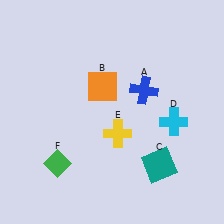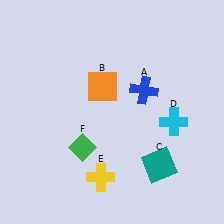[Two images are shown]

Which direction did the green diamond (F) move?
The green diamond (F) moved right.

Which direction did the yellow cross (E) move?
The yellow cross (E) moved down.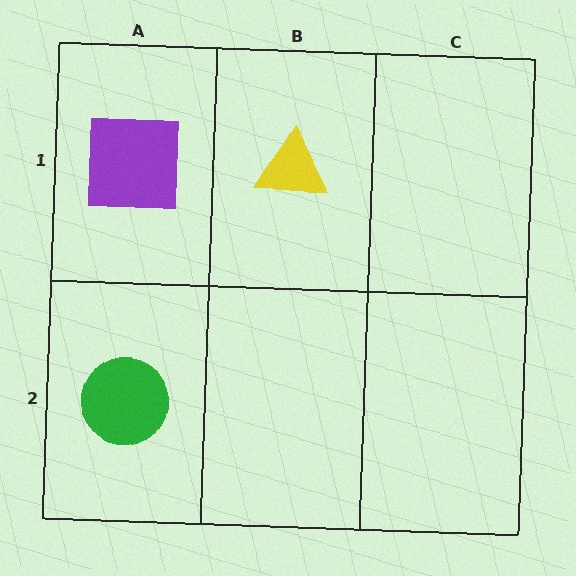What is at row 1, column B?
A yellow triangle.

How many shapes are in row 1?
2 shapes.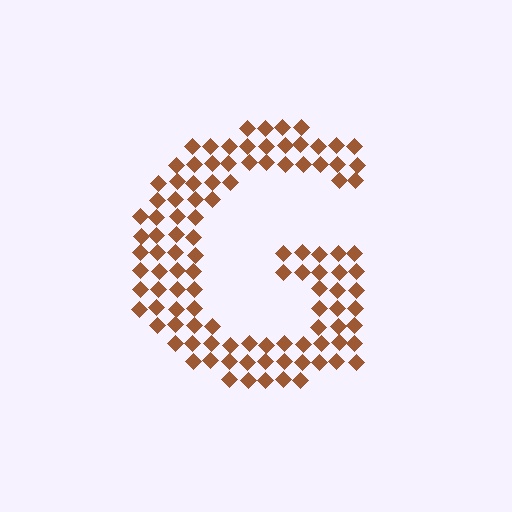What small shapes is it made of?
It is made of small diamonds.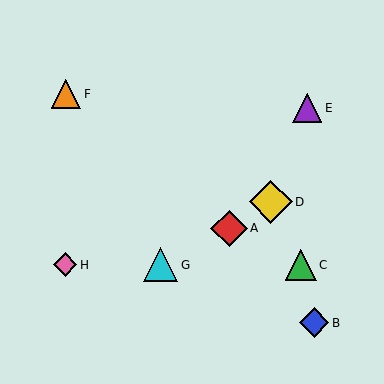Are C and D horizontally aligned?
No, C is at y≈265 and D is at y≈202.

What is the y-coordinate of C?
Object C is at y≈265.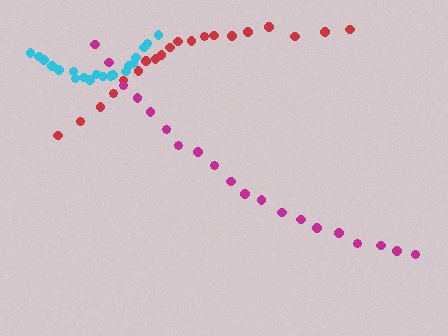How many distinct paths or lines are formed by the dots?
There are 3 distinct paths.